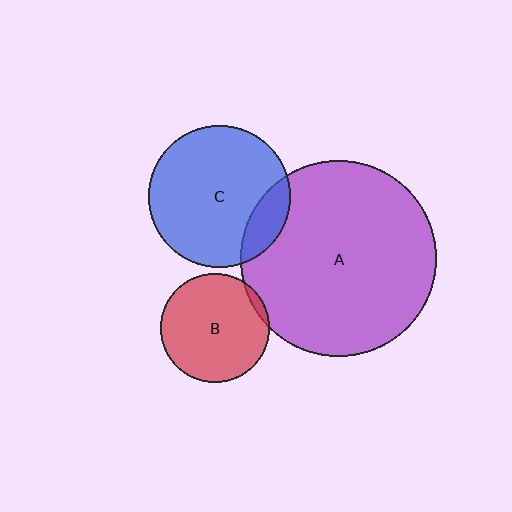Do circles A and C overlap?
Yes.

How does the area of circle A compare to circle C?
Approximately 1.9 times.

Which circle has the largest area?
Circle A (purple).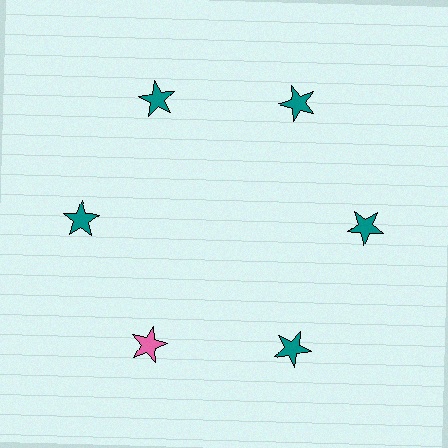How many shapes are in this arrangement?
There are 6 shapes arranged in a ring pattern.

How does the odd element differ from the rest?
It has a different color: pink instead of teal.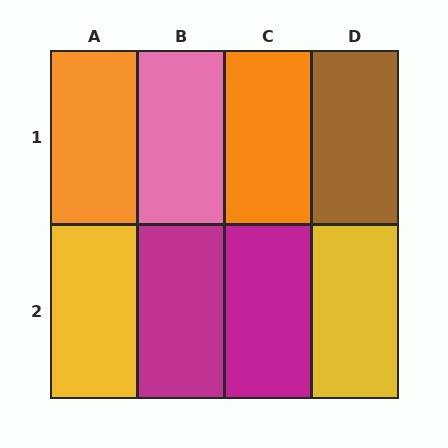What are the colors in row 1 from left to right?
Orange, pink, orange, brown.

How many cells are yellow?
2 cells are yellow.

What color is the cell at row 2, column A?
Yellow.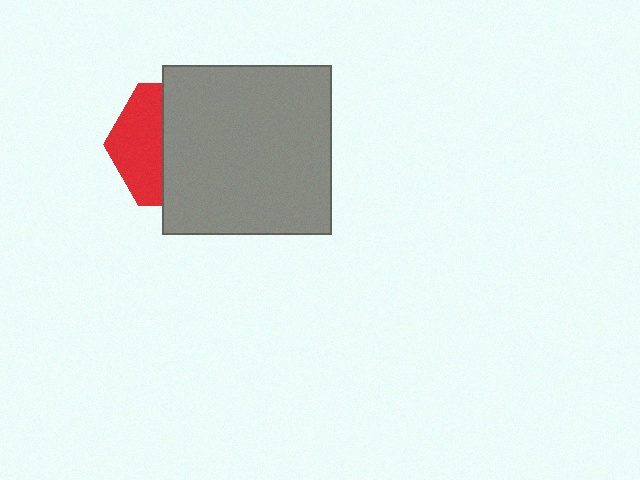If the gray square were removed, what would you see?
You would see the complete red hexagon.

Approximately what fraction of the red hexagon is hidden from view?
Roughly 61% of the red hexagon is hidden behind the gray square.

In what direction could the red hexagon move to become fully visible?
The red hexagon could move left. That would shift it out from behind the gray square entirely.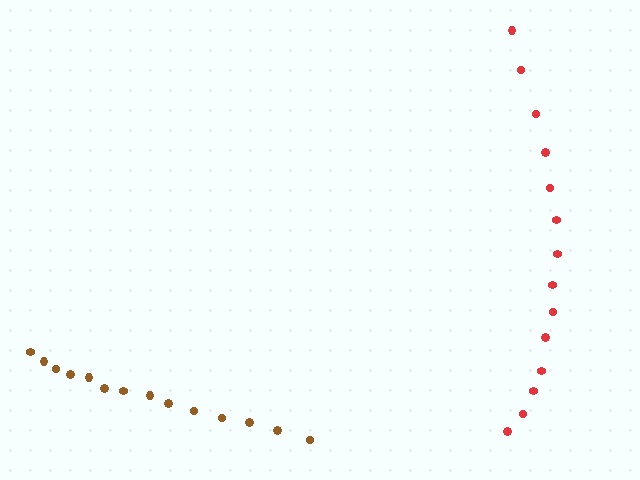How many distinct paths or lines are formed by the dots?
There are 2 distinct paths.